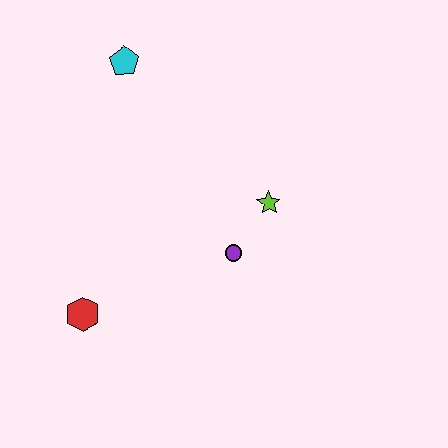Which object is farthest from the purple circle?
The cyan pentagon is farthest from the purple circle.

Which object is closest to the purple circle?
The lime star is closest to the purple circle.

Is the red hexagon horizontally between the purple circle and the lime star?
No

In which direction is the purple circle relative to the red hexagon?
The purple circle is to the right of the red hexagon.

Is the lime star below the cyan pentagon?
Yes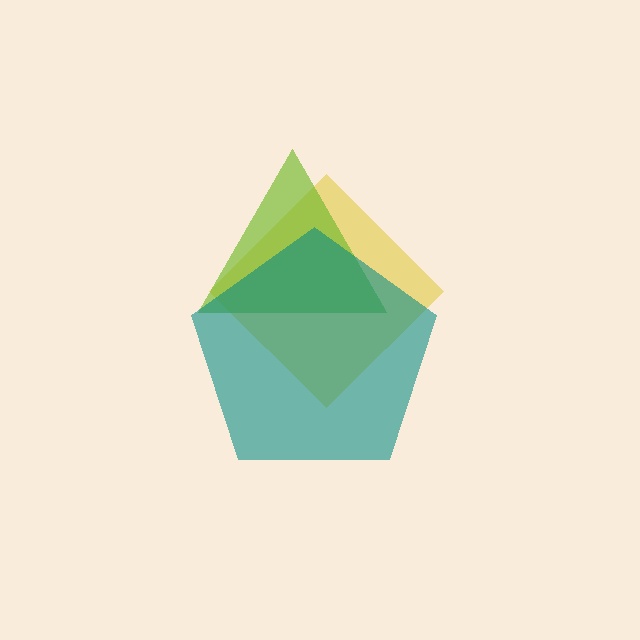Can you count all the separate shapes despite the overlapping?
Yes, there are 3 separate shapes.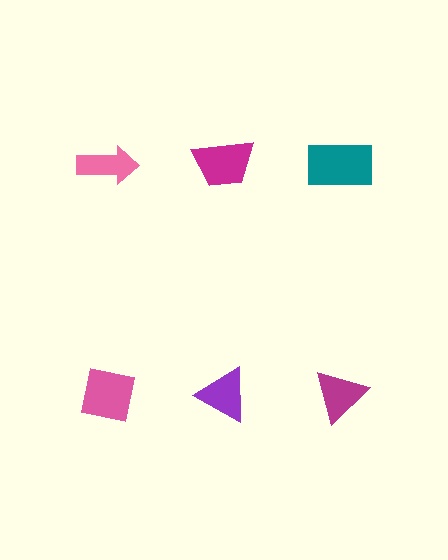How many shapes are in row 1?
3 shapes.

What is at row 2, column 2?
A purple triangle.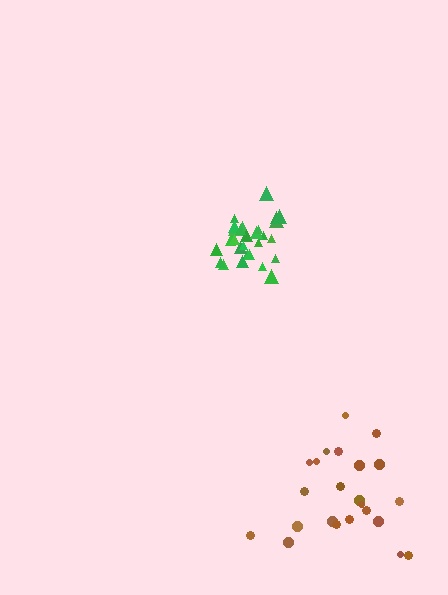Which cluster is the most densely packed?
Green.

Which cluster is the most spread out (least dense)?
Brown.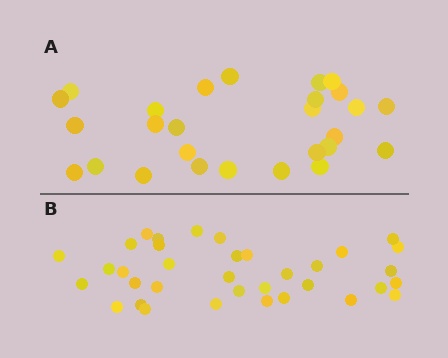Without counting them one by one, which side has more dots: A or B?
Region B (the bottom region) has more dots.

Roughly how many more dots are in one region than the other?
Region B has roughly 8 or so more dots than region A.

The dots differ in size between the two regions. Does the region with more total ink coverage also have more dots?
No. Region A has more total ink coverage because its dots are larger, but region B actually contains more individual dots. Total area can be misleading — the number of items is what matters here.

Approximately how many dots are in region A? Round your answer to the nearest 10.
About 30 dots. (The exact count is 27, which rounds to 30.)